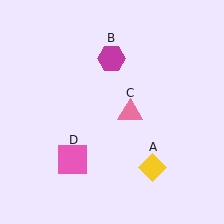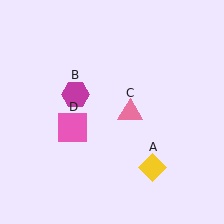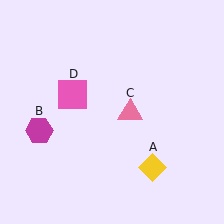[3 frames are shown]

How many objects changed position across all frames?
2 objects changed position: magenta hexagon (object B), pink square (object D).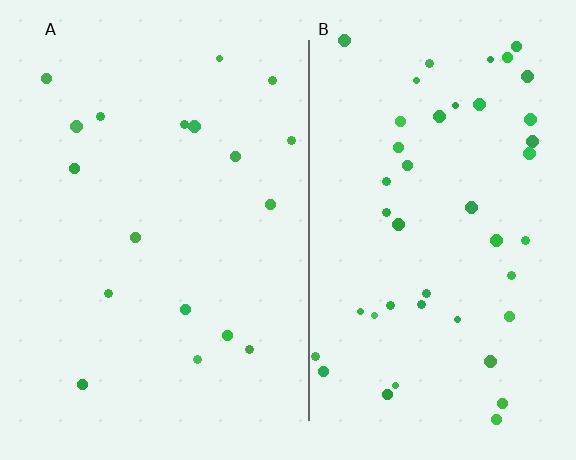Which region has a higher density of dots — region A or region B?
B (the right).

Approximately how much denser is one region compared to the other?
Approximately 2.4× — region B over region A.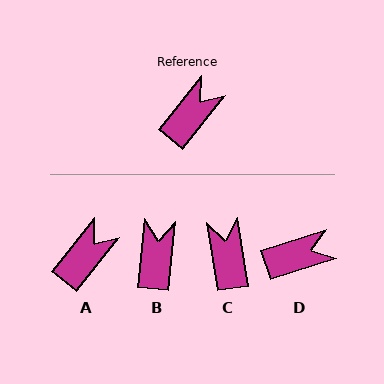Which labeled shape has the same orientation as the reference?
A.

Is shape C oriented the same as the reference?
No, it is off by about 47 degrees.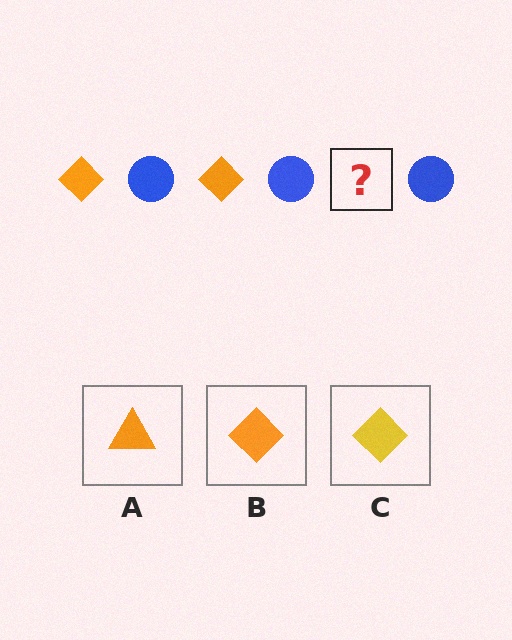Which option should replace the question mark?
Option B.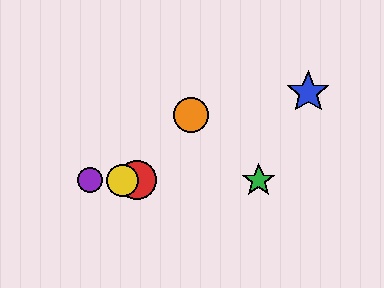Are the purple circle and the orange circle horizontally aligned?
No, the purple circle is at y≈180 and the orange circle is at y≈115.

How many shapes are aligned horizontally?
4 shapes (the red circle, the green star, the yellow circle, the purple circle) are aligned horizontally.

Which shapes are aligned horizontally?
The red circle, the green star, the yellow circle, the purple circle are aligned horizontally.